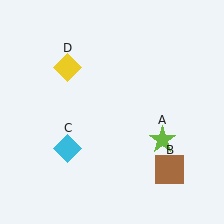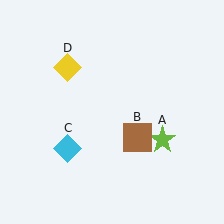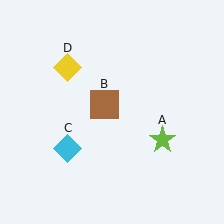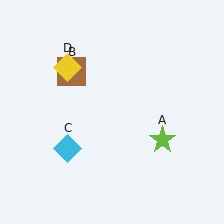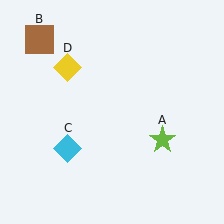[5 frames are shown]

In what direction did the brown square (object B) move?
The brown square (object B) moved up and to the left.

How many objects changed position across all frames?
1 object changed position: brown square (object B).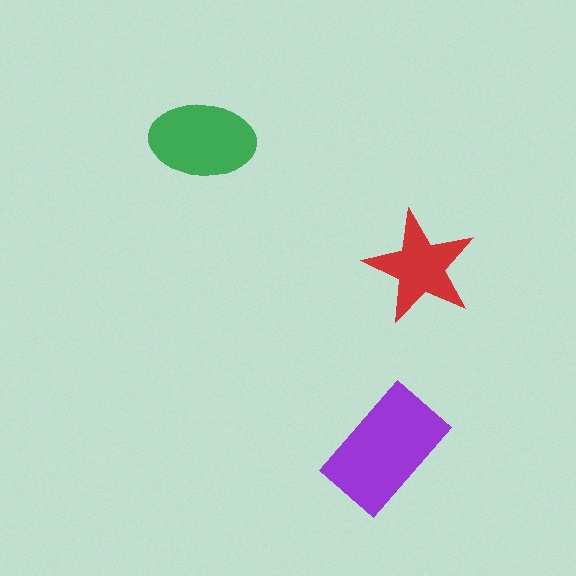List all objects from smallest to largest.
The red star, the green ellipse, the purple rectangle.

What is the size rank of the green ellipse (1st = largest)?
2nd.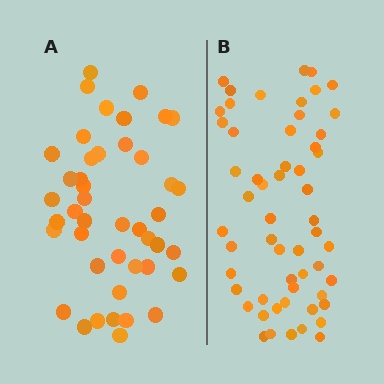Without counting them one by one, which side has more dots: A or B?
Region B (the right region) has more dots.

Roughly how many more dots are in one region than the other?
Region B has roughly 12 or so more dots than region A.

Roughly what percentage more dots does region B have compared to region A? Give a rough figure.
About 25% more.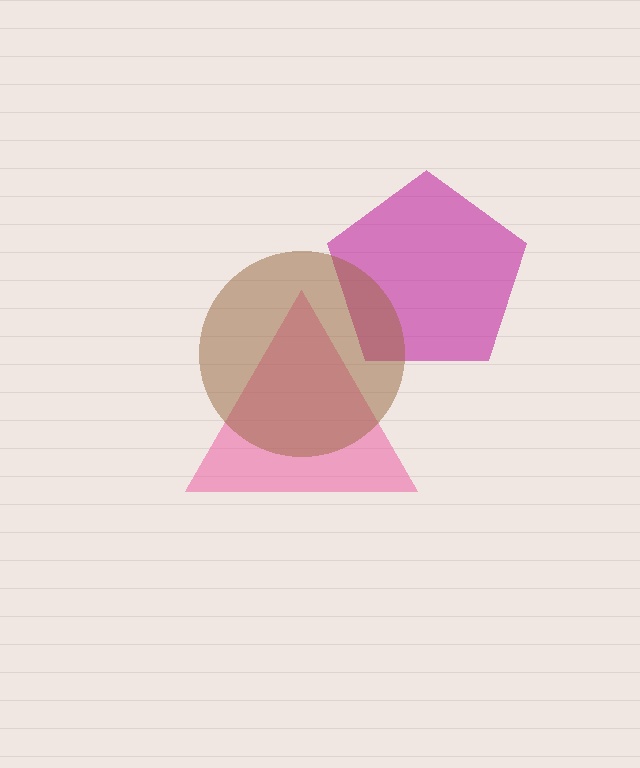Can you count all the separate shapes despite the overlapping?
Yes, there are 3 separate shapes.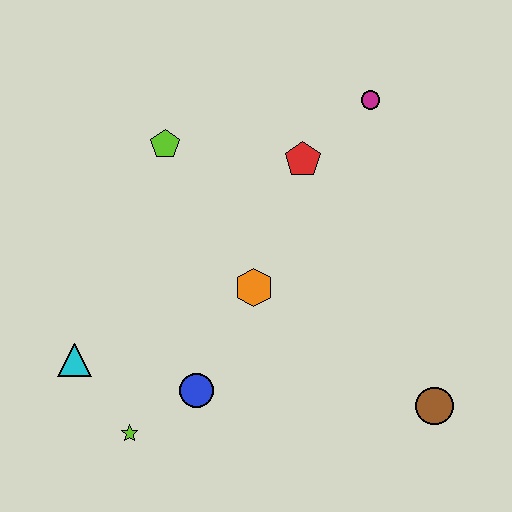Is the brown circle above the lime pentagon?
No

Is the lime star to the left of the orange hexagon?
Yes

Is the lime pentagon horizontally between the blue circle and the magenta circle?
No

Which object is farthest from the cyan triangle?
The magenta circle is farthest from the cyan triangle.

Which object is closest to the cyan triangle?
The lime star is closest to the cyan triangle.